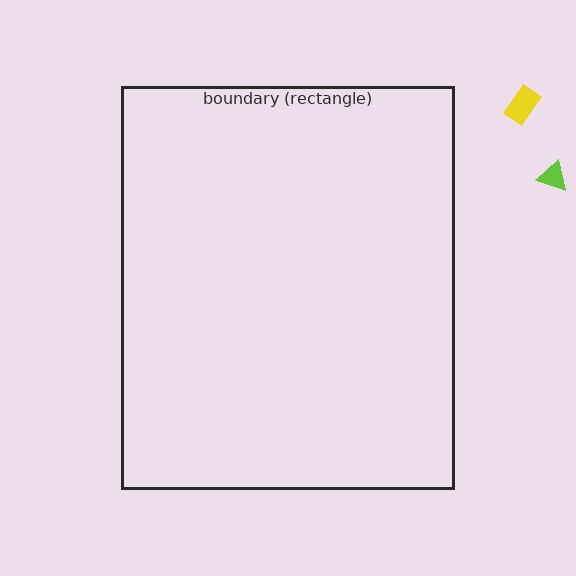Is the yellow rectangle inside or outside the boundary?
Outside.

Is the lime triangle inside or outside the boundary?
Outside.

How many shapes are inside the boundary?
0 inside, 2 outside.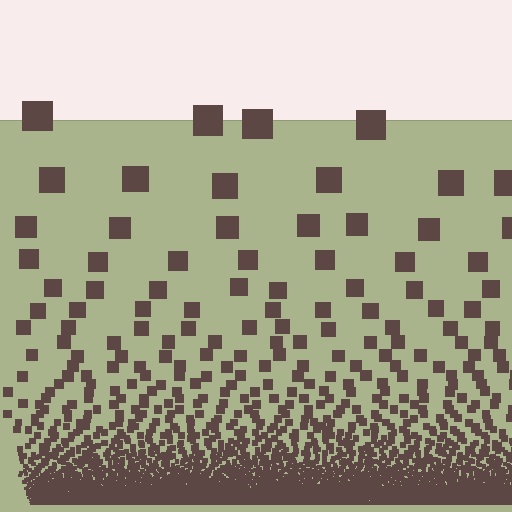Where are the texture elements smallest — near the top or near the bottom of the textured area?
Near the bottom.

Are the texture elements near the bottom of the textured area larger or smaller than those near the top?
Smaller. The gradient is inverted — elements near the bottom are smaller and denser.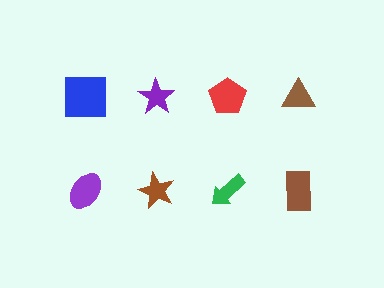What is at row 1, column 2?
A purple star.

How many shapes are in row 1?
4 shapes.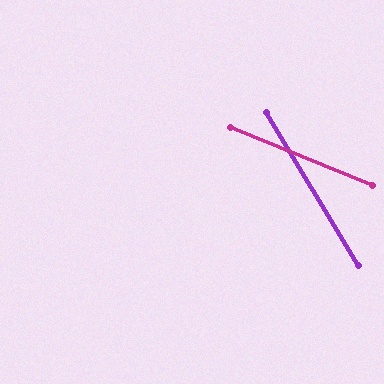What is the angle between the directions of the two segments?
Approximately 37 degrees.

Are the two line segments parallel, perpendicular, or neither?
Neither parallel nor perpendicular — they differ by about 37°.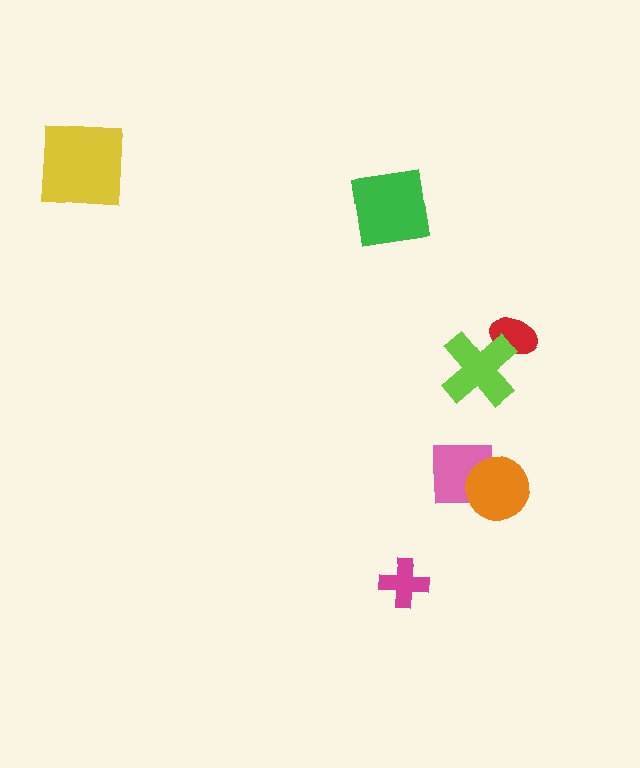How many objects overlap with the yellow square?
0 objects overlap with the yellow square.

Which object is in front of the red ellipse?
The lime cross is in front of the red ellipse.